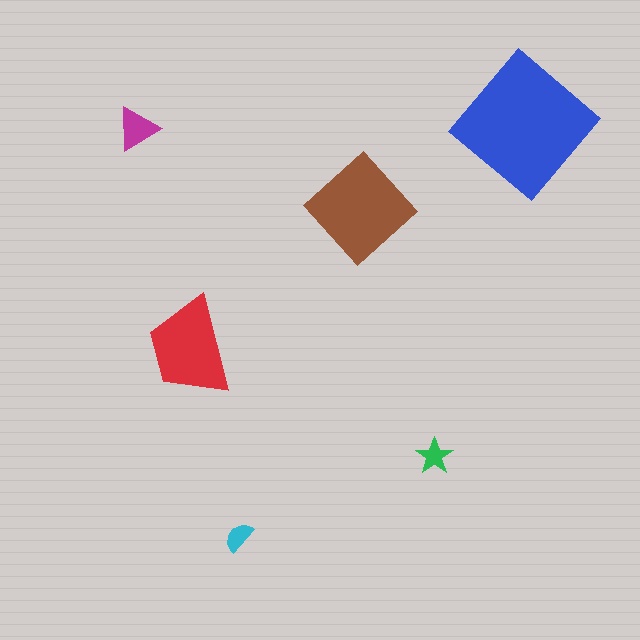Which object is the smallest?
The cyan semicircle.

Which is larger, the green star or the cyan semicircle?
The green star.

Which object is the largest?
The blue diamond.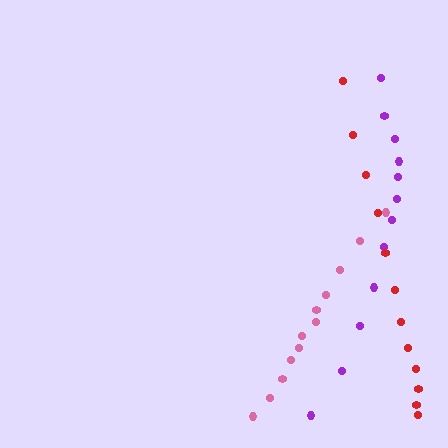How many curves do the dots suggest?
There are 3 distinct paths.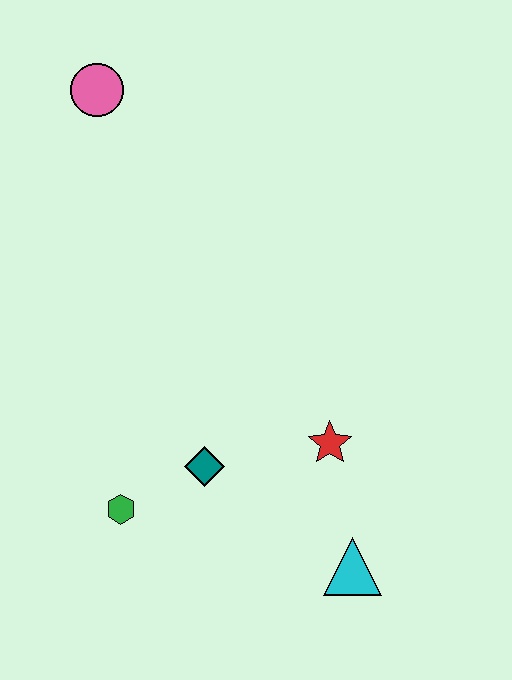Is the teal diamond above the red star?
No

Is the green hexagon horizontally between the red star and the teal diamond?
No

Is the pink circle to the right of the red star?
No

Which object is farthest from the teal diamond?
The pink circle is farthest from the teal diamond.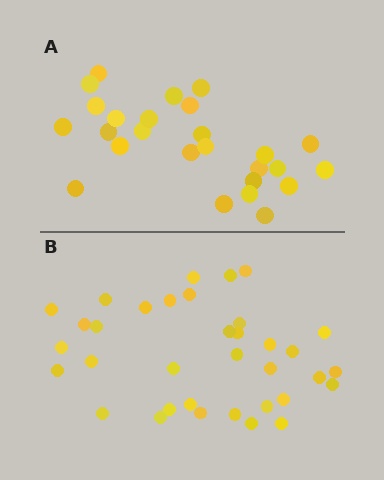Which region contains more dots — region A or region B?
Region B (the bottom region) has more dots.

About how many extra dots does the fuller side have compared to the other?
Region B has roughly 8 or so more dots than region A.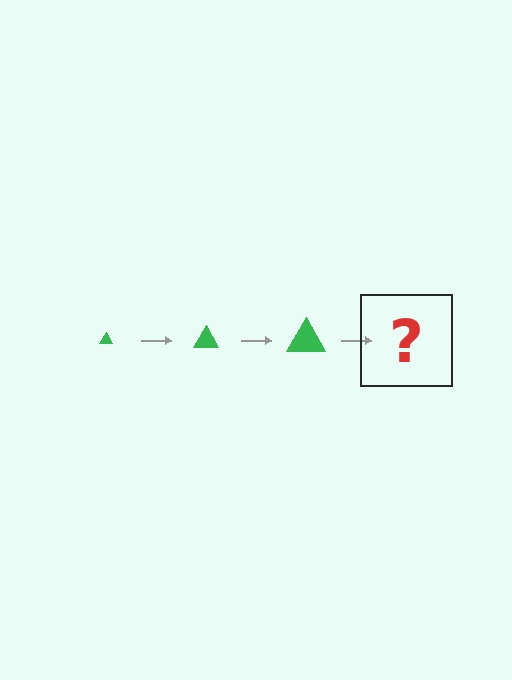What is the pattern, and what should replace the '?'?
The pattern is that the triangle gets progressively larger each step. The '?' should be a green triangle, larger than the previous one.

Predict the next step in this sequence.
The next step is a green triangle, larger than the previous one.